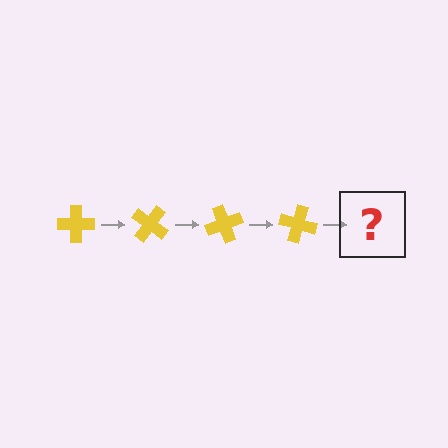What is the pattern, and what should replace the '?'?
The pattern is that the cross rotates 35 degrees each step. The '?' should be a yellow cross rotated 140 degrees.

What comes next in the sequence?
The next element should be a yellow cross rotated 140 degrees.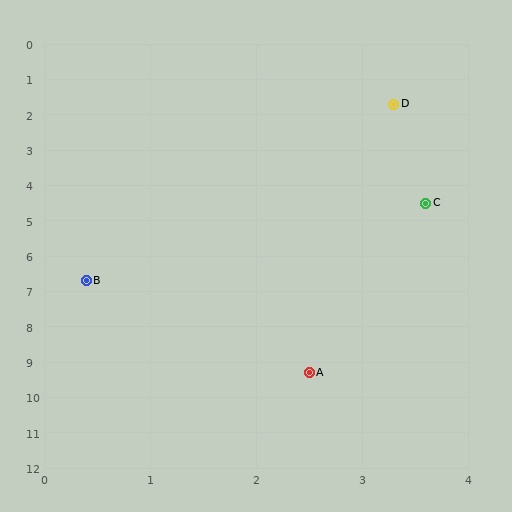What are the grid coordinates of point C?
Point C is at approximately (3.6, 4.5).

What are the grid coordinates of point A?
Point A is at approximately (2.5, 9.3).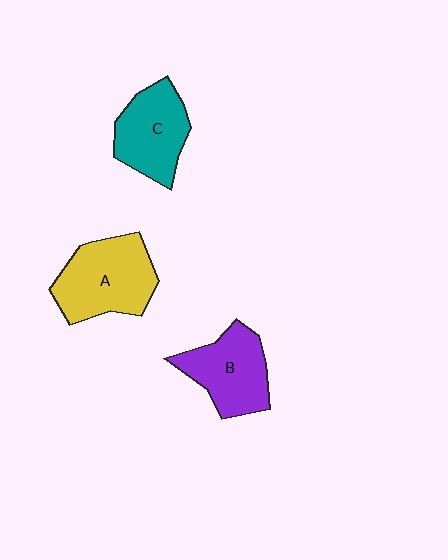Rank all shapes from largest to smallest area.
From largest to smallest: A (yellow), B (purple), C (teal).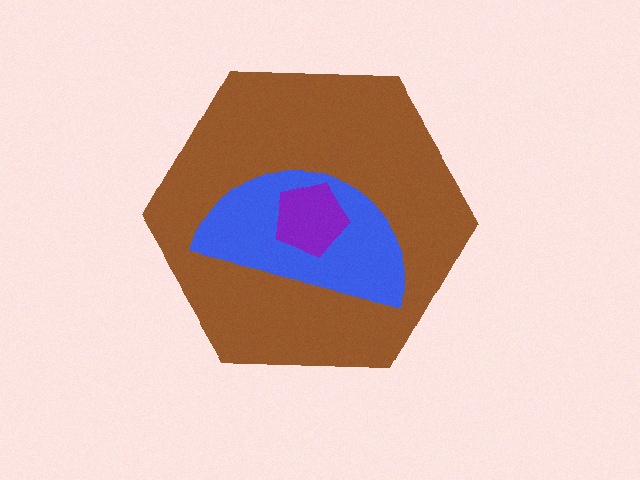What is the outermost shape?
The brown hexagon.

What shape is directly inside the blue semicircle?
The purple pentagon.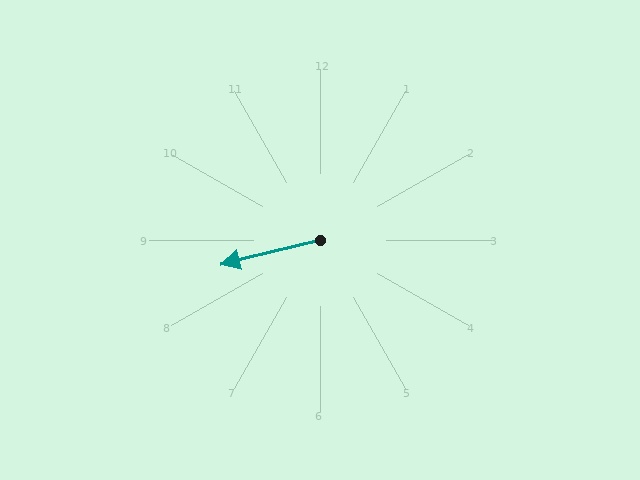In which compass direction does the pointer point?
West.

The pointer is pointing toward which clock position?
Roughly 9 o'clock.